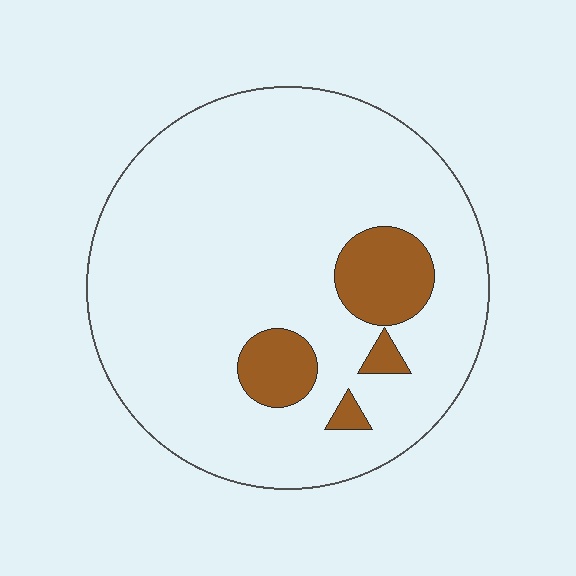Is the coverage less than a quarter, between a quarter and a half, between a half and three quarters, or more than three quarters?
Less than a quarter.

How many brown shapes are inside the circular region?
4.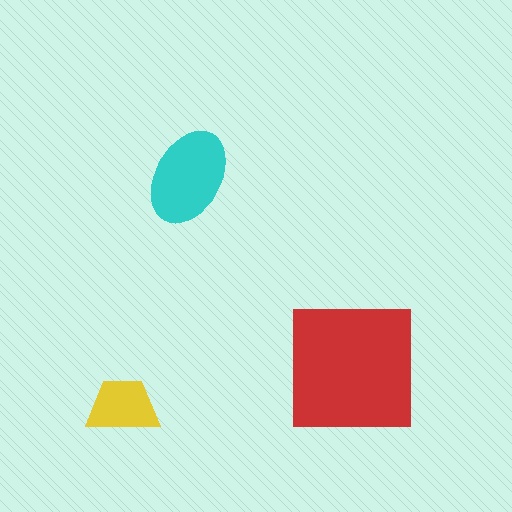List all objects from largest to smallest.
The red square, the cyan ellipse, the yellow trapezoid.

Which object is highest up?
The cyan ellipse is topmost.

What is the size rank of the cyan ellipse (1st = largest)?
2nd.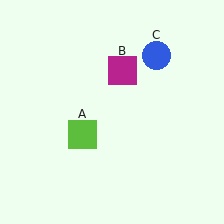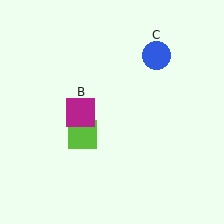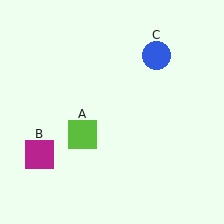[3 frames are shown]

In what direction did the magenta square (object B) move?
The magenta square (object B) moved down and to the left.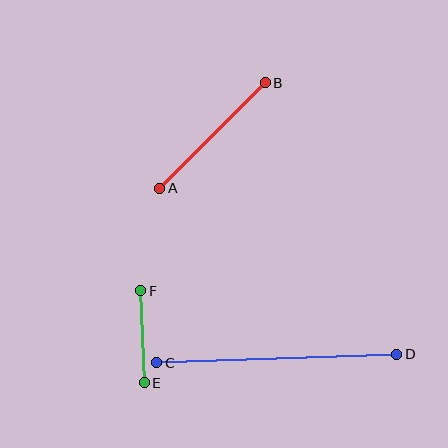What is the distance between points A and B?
The distance is approximately 149 pixels.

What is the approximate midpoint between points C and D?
The midpoint is at approximately (277, 359) pixels.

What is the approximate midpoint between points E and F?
The midpoint is at approximately (142, 337) pixels.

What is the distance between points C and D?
The distance is approximately 240 pixels.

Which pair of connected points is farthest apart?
Points C and D are farthest apart.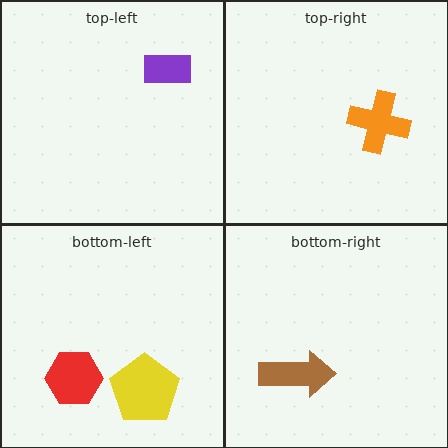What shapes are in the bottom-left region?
The yellow pentagon, the red hexagon.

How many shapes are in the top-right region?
1.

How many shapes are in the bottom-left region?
2.